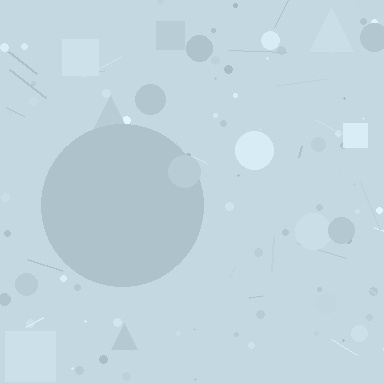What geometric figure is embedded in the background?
A circle is embedded in the background.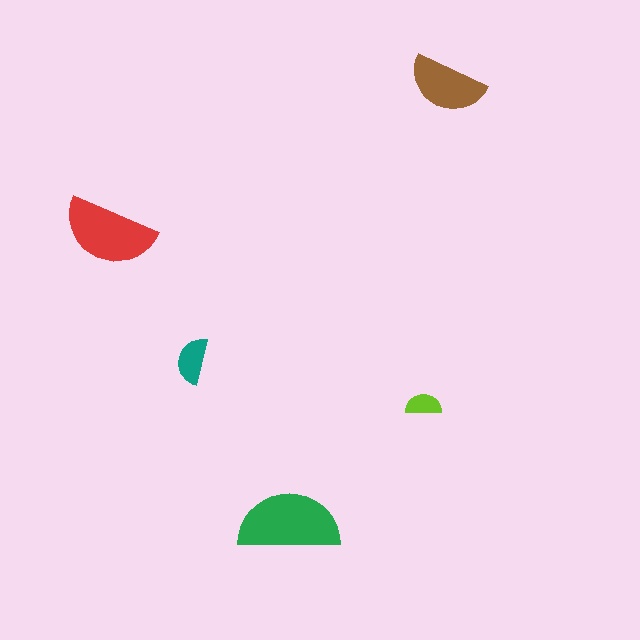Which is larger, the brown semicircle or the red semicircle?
The red one.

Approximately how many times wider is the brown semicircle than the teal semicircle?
About 1.5 times wider.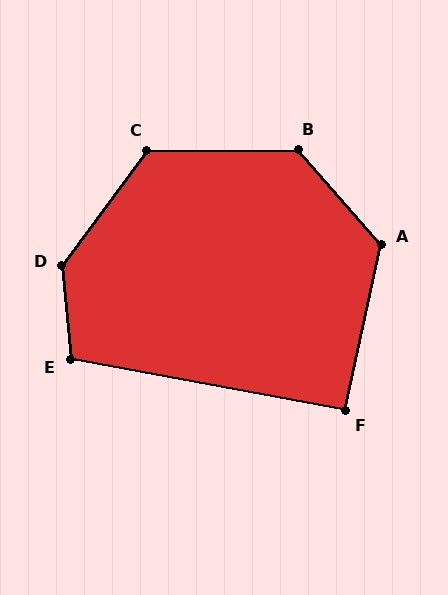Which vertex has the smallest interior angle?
F, at approximately 92 degrees.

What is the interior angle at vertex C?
Approximately 127 degrees (obtuse).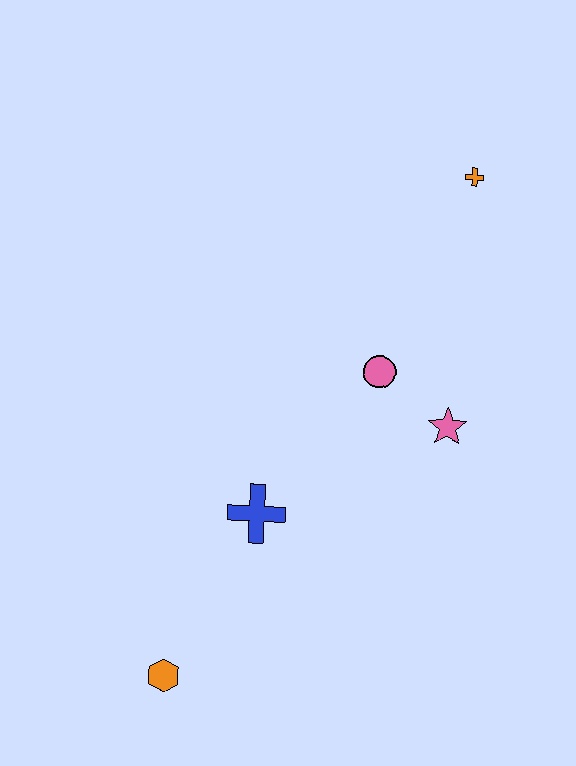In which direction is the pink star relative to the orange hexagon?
The pink star is to the right of the orange hexagon.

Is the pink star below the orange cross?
Yes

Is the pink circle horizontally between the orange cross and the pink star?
No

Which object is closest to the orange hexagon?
The blue cross is closest to the orange hexagon.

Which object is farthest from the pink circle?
The orange hexagon is farthest from the pink circle.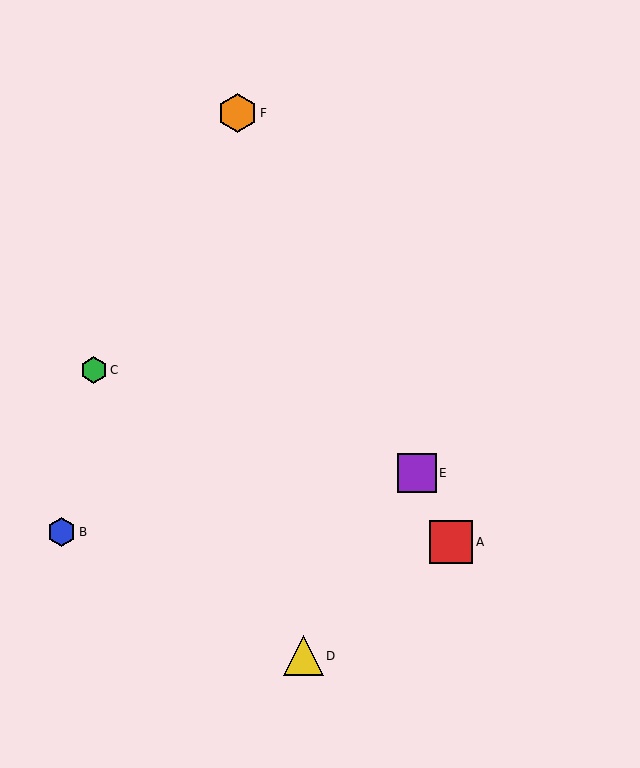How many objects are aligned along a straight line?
3 objects (A, E, F) are aligned along a straight line.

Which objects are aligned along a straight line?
Objects A, E, F are aligned along a straight line.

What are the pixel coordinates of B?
Object B is at (61, 532).